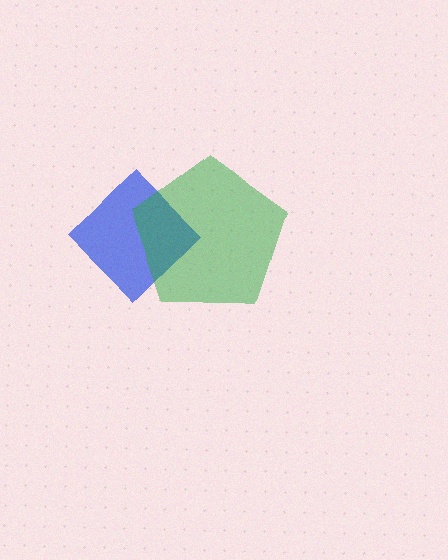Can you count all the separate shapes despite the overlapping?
Yes, there are 2 separate shapes.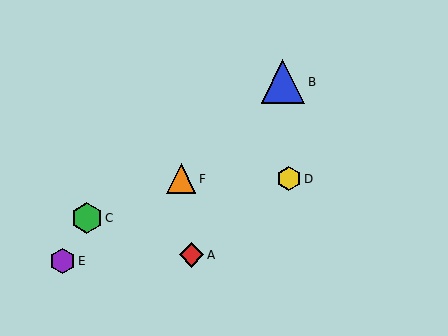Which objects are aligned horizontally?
Objects D, F are aligned horizontally.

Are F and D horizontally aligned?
Yes, both are at y≈179.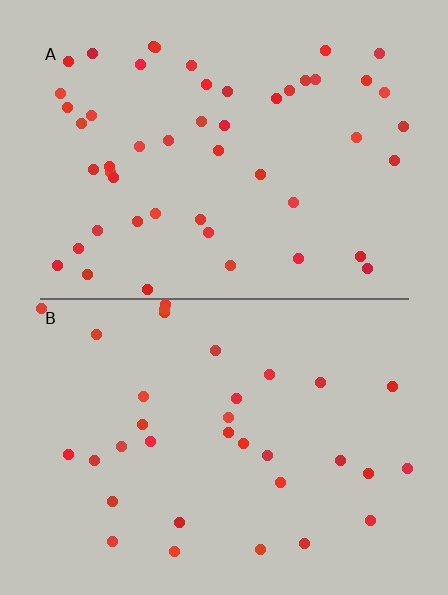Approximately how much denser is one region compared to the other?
Approximately 1.5× — region A over region B.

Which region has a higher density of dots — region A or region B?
A (the top).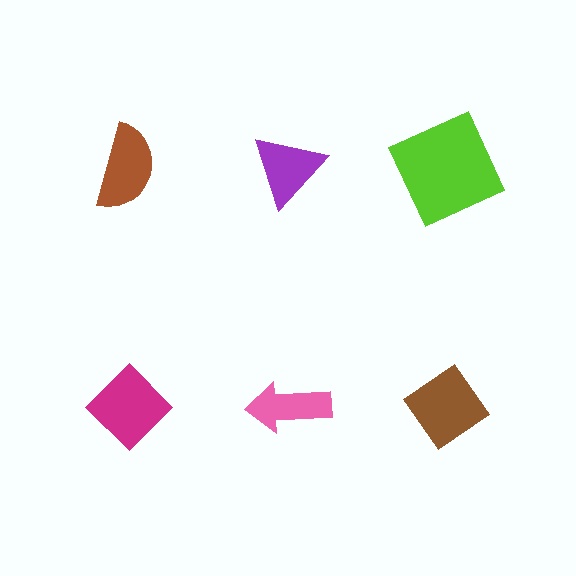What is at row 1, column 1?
A brown semicircle.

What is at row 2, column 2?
A pink arrow.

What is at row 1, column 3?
A lime square.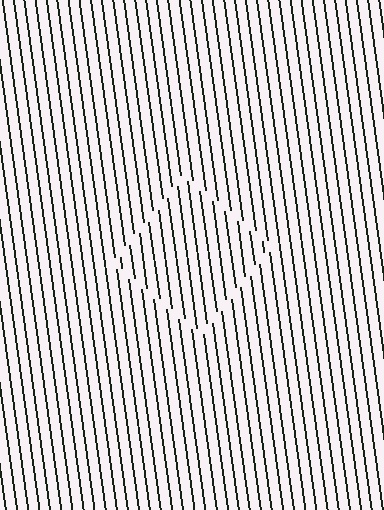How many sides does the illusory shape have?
4 sides — the line-ends trace a square.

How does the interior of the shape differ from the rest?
The interior of the shape contains the same grating, shifted by half a period — the contour is defined by the phase discontinuity where line-ends from the inner and outer gratings abut.